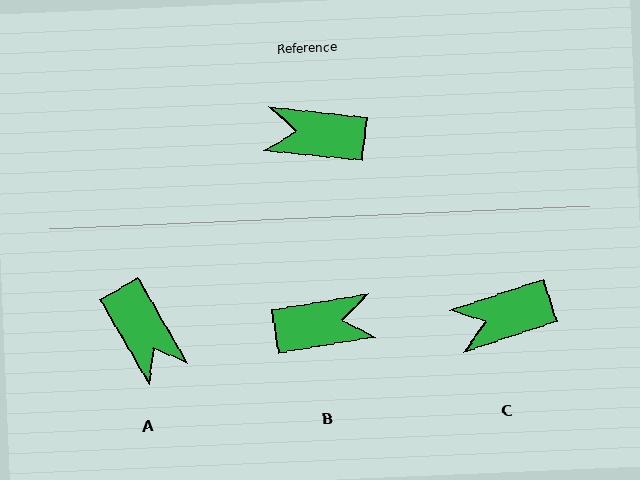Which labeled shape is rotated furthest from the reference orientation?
B, about 164 degrees away.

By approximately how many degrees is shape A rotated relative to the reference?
Approximately 126 degrees counter-clockwise.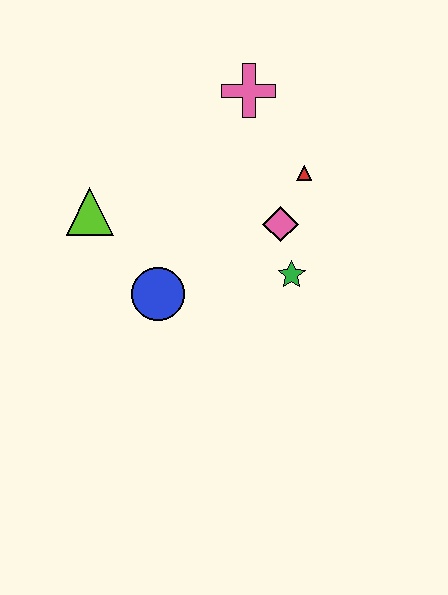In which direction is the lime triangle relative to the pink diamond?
The lime triangle is to the left of the pink diamond.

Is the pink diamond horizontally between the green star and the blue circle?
Yes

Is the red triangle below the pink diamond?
No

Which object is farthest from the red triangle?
The lime triangle is farthest from the red triangle.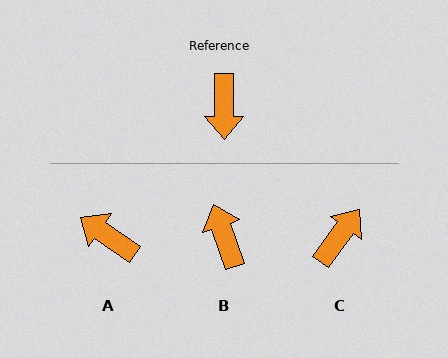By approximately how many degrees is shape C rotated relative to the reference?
Approximately 143 degrees counter-clockwise.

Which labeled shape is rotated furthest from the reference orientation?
B, about 161 degrees away.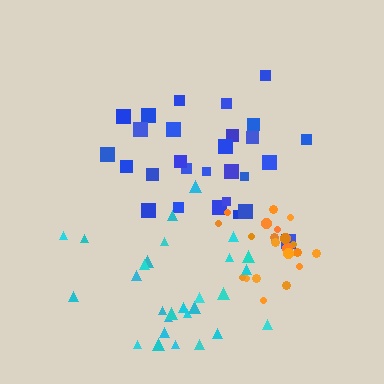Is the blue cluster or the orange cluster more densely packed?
Orange.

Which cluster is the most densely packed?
Orange.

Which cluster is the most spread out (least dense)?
Cyan.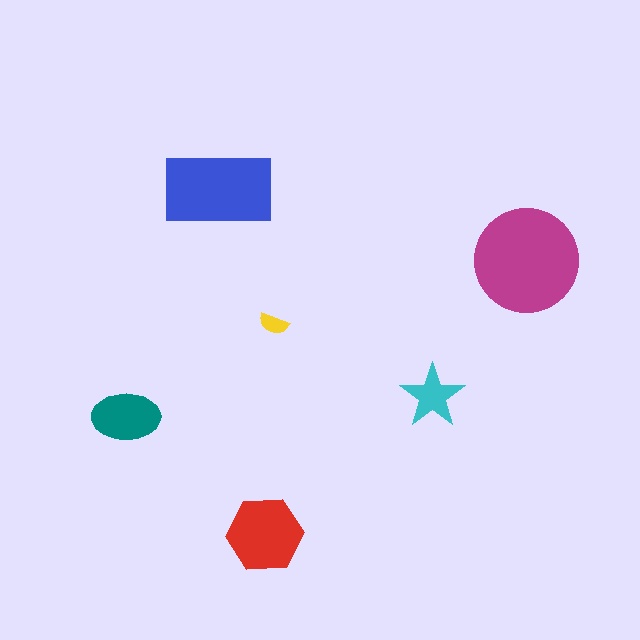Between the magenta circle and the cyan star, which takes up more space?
The magenta circle.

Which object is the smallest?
The yellow semicircle.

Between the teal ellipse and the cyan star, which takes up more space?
The teal ellipse.